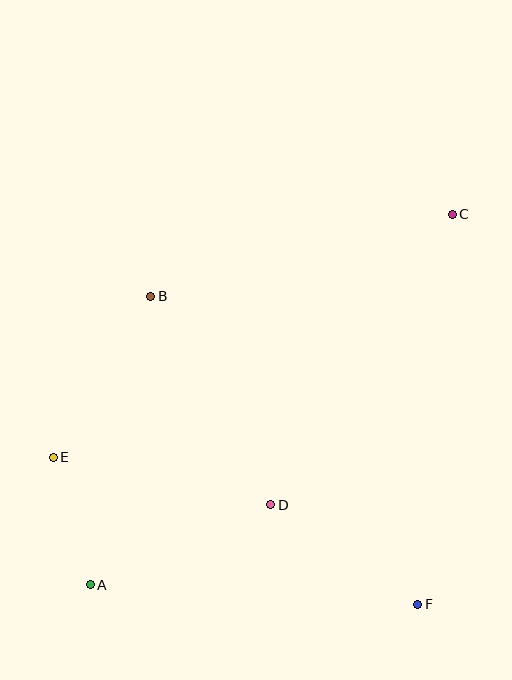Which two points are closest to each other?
Points A and E are closest to each other.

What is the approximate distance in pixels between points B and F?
The distance between B and F is approximately 407 pixels.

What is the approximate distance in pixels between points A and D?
The distance between A and D is approximately 198 pixels.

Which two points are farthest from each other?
Points A and C are farthest from each other.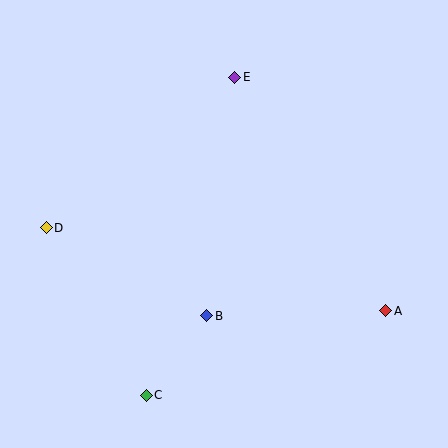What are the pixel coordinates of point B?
Point B is at (207, 316).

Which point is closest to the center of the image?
Point B at (207, 316) is closest to the center.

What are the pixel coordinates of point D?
Point D is at (46, 228).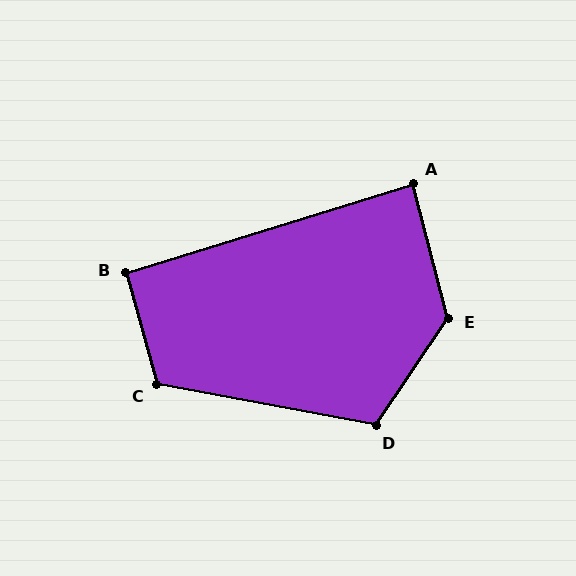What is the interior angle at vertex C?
Approximately 116 degrees (obtuse).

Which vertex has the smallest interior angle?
A, at approximately 87 degrees.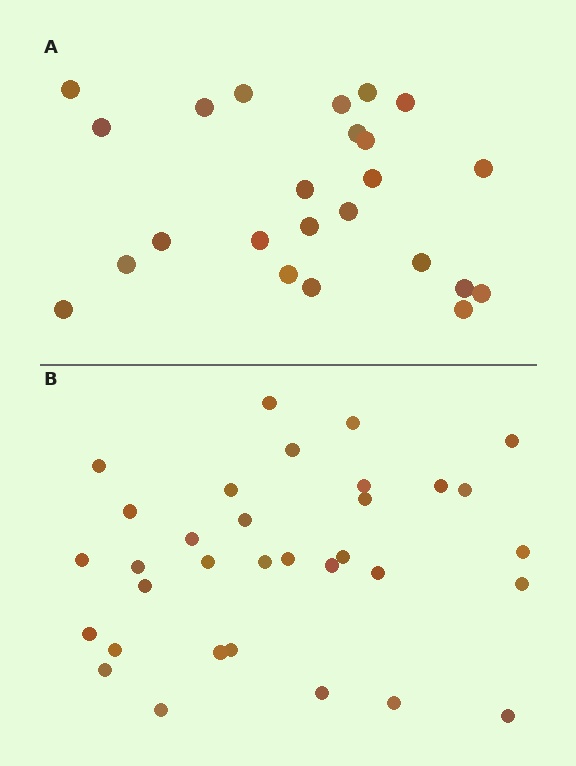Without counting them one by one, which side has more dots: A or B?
Region B (the bottom region) has more dots.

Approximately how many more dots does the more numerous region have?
Region B has roughly 8 or so more dots than region A.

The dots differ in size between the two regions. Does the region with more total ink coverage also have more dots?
No. Region A has more total ink coverage because its dots are larger, but region B actually contains more individual dots. Total area can be misleading — the number of items is what matters here.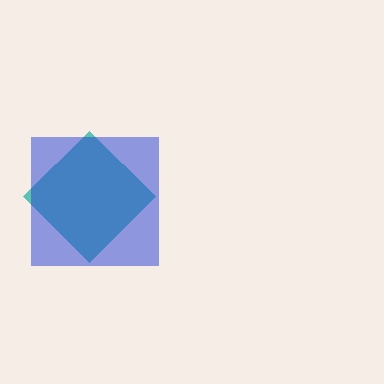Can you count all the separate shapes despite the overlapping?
Yes, there are 2 separate shapes.